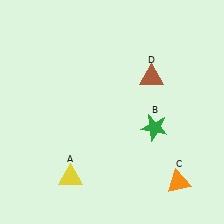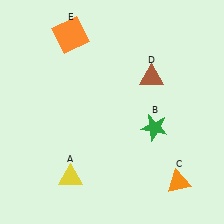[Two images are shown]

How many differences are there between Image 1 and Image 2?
There is 1 difference between the two images.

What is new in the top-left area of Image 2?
An orange square (E) was added in the top-left area of Image 2.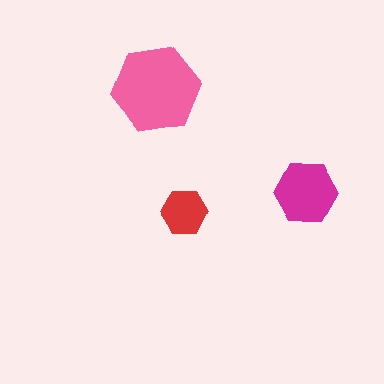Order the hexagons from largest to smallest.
the pink one, the magenta one, the red one.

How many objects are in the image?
There are 3 objects in the image.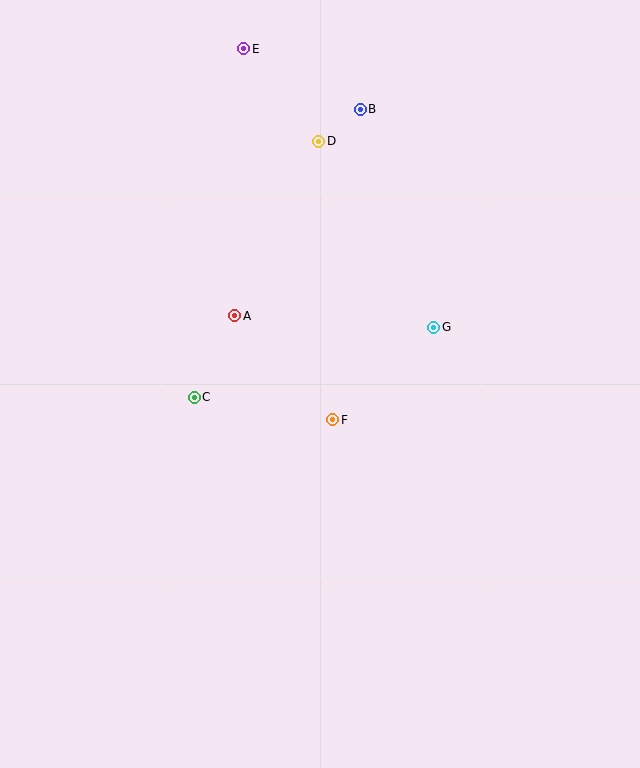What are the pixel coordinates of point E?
Point E is at (244, 49).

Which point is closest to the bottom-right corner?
Point F is closest to the bottom-right corner.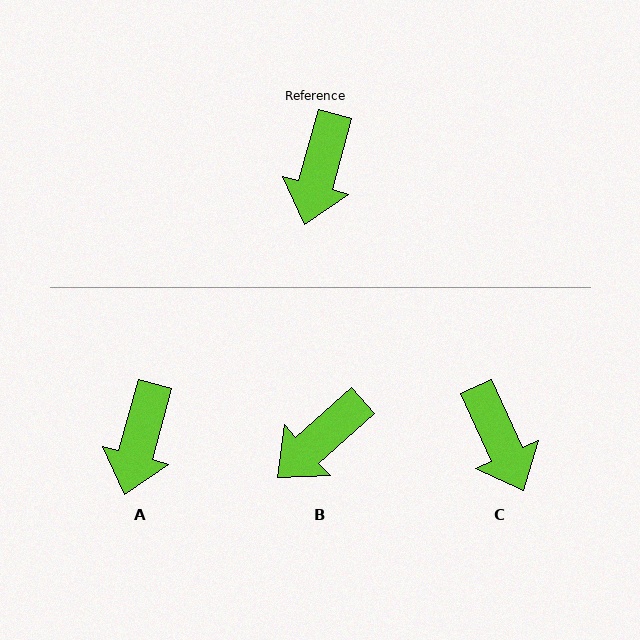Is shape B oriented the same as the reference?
No, it is off by about 33 degrees.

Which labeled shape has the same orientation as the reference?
A.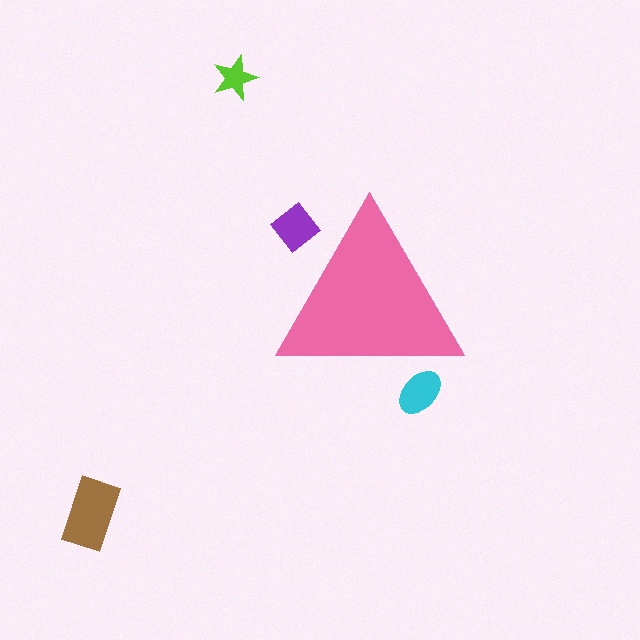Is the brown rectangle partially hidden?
No, the brown rectangle is fully visible.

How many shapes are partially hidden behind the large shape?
2 shapes are partially hidden.